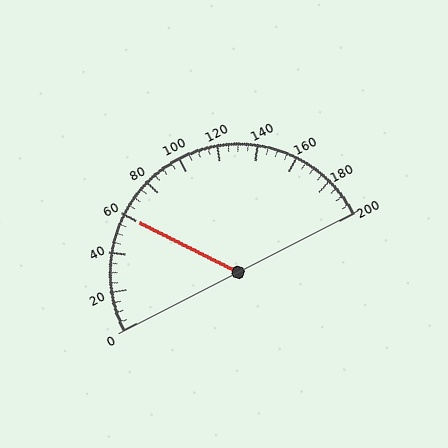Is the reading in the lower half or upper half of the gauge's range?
The reading is in the lower half of the range (0 to 200).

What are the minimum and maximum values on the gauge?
The gauge ranges from 0 to 200.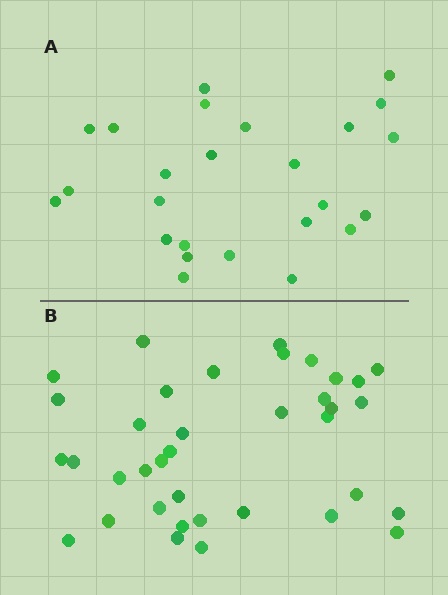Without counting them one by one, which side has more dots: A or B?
Region B (the bottom region) has more dots.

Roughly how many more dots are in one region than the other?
Region B has roughly 12 or so more dots than region A.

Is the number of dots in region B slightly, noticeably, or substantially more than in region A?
Region B has substantially more. The ratio is roughly 1.5 to 1.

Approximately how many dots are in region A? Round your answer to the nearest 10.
About 20 dots. (The exact count is 25, which rounds to 20.)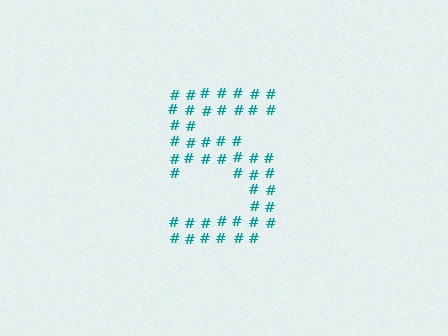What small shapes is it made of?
It is made of small hash symbols.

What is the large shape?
The large shape is the digit 5.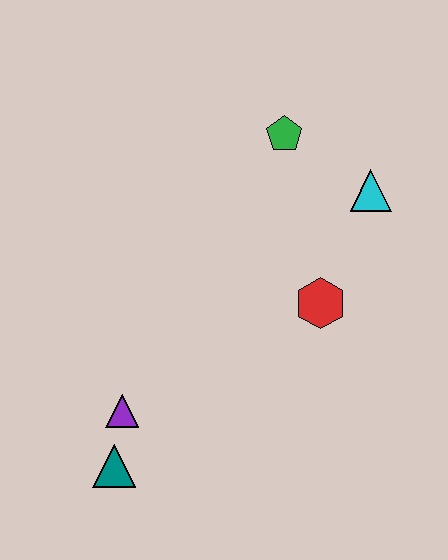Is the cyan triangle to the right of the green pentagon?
Yes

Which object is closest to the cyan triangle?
The green pentagon is closest to the cyan triangle.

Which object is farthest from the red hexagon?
The teal triangle is farthest from the red hexagon.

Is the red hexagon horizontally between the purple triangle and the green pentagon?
No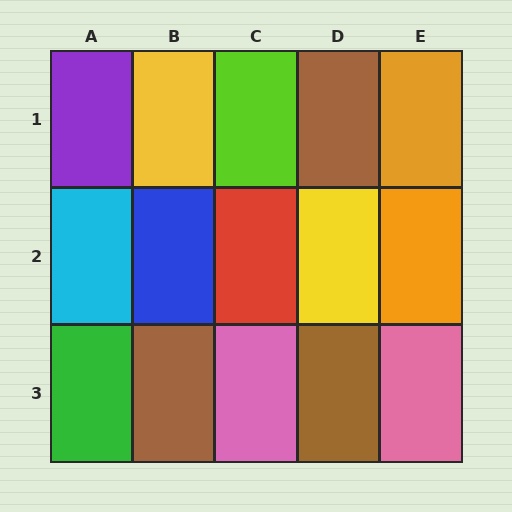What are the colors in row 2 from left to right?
Cyan, blue, red, yellow, orange.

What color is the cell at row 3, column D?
Brown.